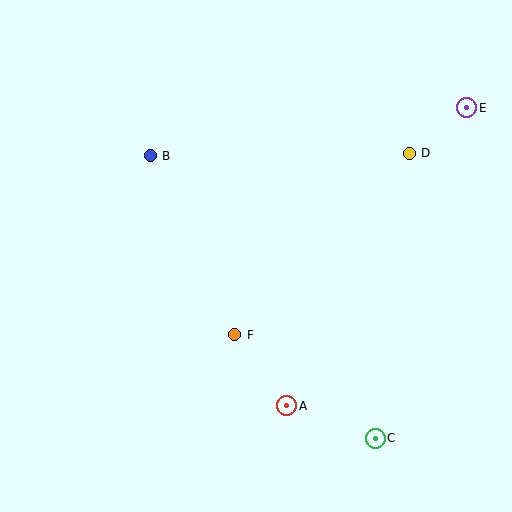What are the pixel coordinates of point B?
Point B is at (150, 156).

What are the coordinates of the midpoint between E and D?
The midpoint between E and D is at (438, 131).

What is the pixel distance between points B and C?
The distance between B and C is 361 pixels.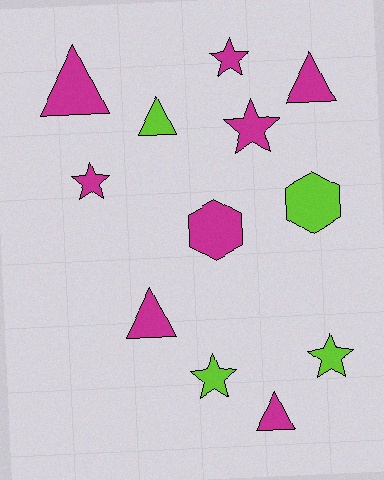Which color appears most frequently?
Magenta, with 8 objects.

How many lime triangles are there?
There is 1 lime triangle.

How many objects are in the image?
There are 12 objects.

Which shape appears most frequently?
Triangle, with 5 objects.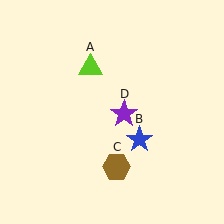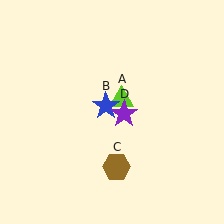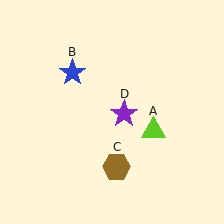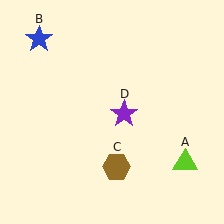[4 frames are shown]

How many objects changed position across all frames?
2 objects changed position: lime triangle (object A), blue star (object B).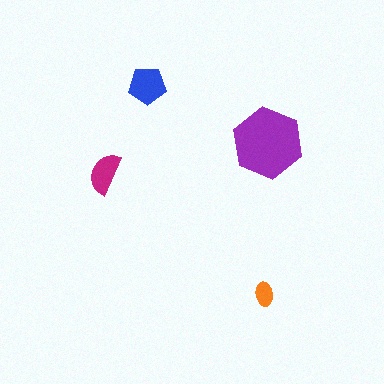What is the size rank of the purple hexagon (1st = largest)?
1st.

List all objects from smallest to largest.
The orange ellipse, the magenta semicircle, the blue pentagon, the purple hexagon.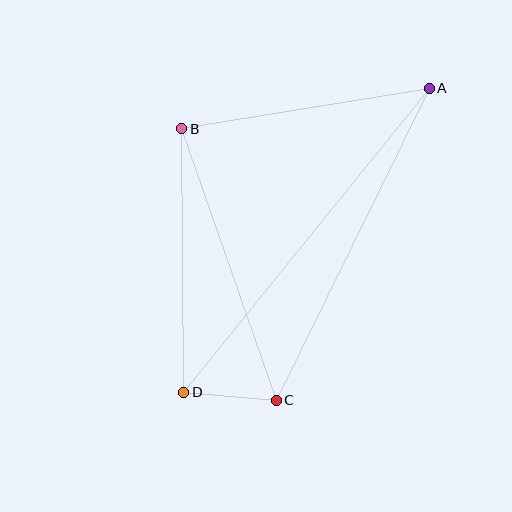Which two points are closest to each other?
Points C and D are closest to each other.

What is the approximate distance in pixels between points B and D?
The distance between B and D is approximately 264 pixels.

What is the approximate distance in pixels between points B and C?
The distance between B and C is approximately 288 pixels.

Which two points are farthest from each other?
Points A and D are farthest from each other.